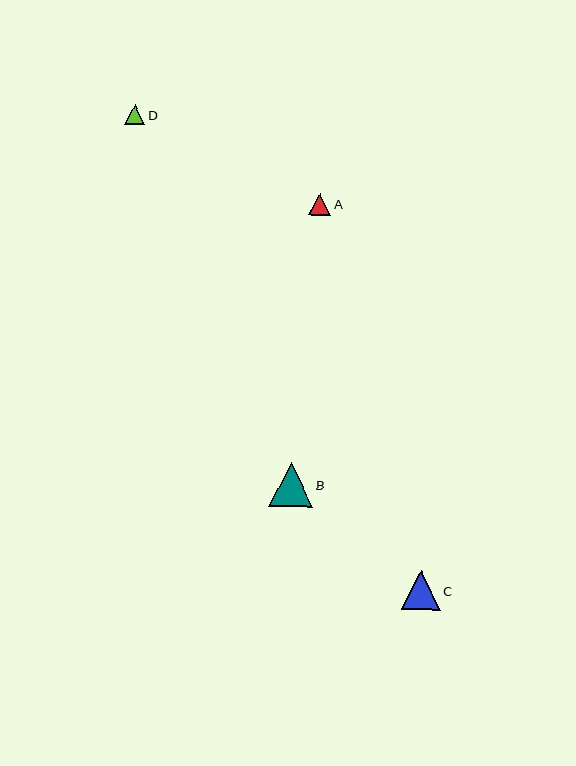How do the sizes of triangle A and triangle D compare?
Triangle A and triangle D are approximately the same size.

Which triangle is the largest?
Triangle B is the largest with a size of approximately 44 pixels.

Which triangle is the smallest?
Triangle D is the smallest with a size of approximately 20 pixels.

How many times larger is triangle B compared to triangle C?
Triangle B is approximately 1.1 times the size of triangle C.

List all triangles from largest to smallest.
From largest to smallest: B, C, A, D.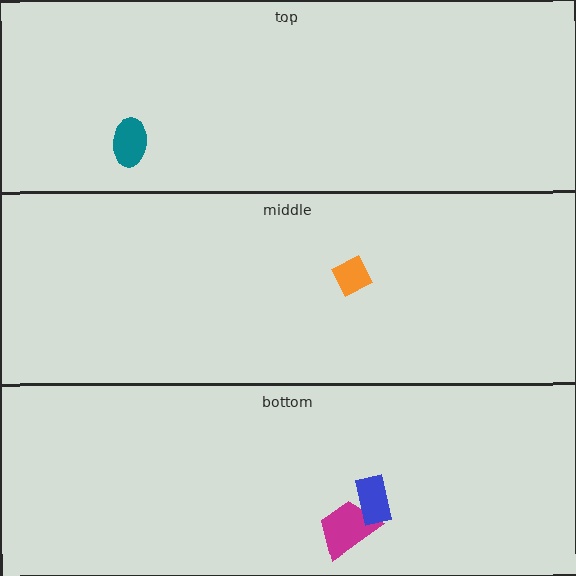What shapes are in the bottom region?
The magenta trapezoid, the blue rectangle.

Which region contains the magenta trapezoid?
The bottom region.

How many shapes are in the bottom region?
2.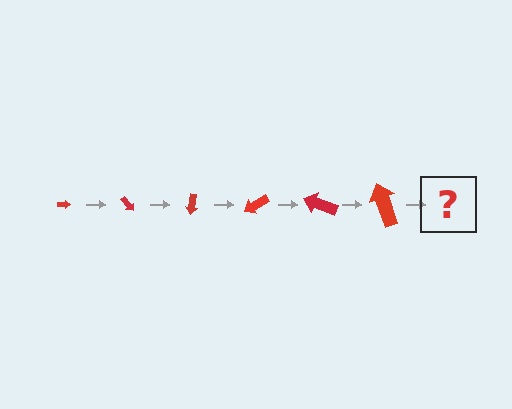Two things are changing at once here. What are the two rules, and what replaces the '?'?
The two rules are that the arrow grows larger each step and it rotates 50 degrees each step. The '?' should be an arrow, larger than the previous one and rotated 300 degrees from the start.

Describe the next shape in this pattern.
It should be an arrow, larger than the previous one and rotated 300 degrees from the start.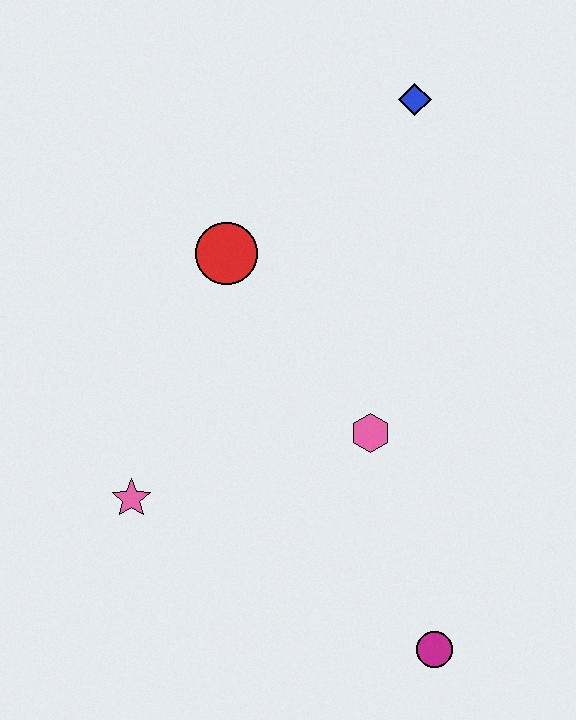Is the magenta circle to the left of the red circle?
No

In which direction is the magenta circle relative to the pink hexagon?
The magenta circle is below the pink hexagon.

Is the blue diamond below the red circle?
No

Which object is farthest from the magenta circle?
The blue diamond is farthest from the magenta circle.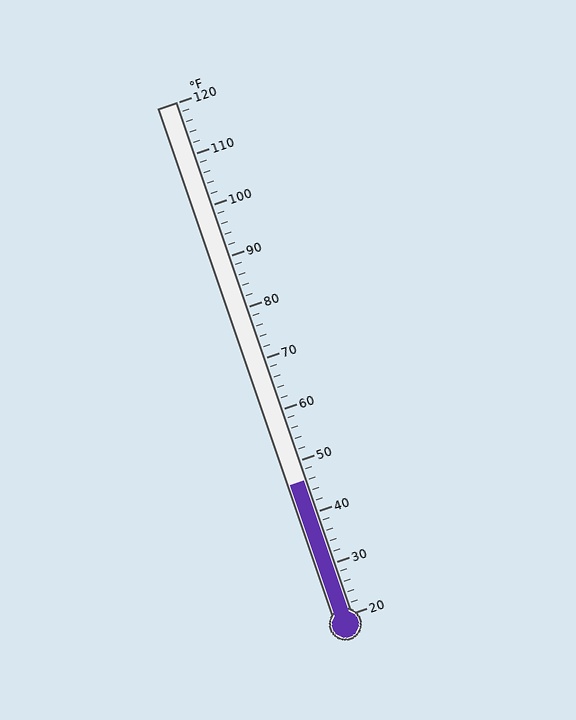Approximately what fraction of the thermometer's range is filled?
The thermometer is filled to approximately 25% of its range.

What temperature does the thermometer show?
The thermometer shows approximately 46°F.